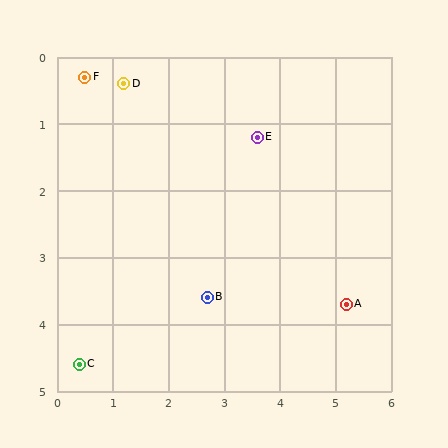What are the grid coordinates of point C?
Point C is at approximately (0.4, 4.6).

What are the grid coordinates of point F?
Point F is at approximately (0.5, 0.3).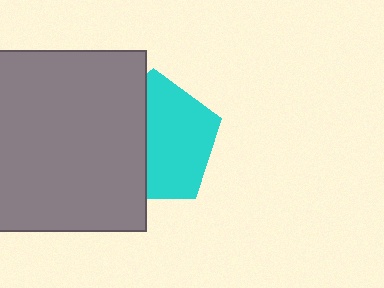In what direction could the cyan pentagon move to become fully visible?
The cyan pentagon could move right. That would shift it out from behind the gray square entirely.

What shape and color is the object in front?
The object in front is a gray square.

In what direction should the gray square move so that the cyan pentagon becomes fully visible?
The gray square should move left. That is the shortest direction to clear the overlap and leave the cyan pentagon fully visible.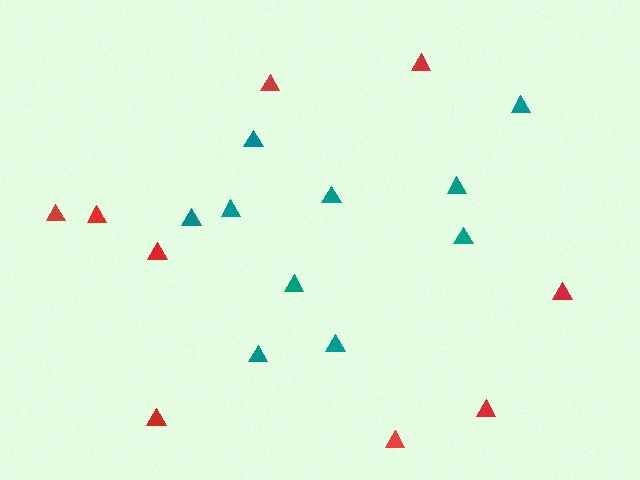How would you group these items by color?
There are 2 groups: one group of teal triangles (10) and one group of red triangles (9).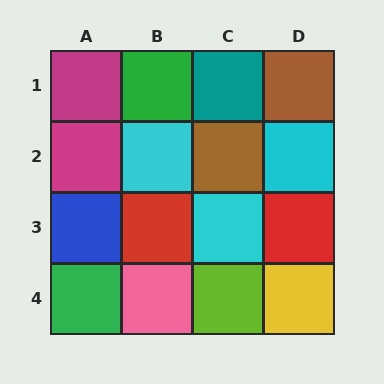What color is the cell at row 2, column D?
Cyan.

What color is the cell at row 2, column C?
Brown.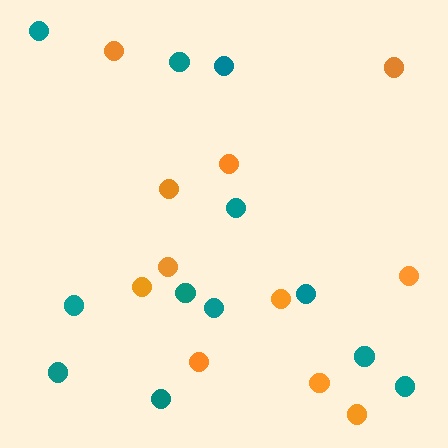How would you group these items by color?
There are 2 groups: one group of orange circles (11) and one group of teal circles (12).